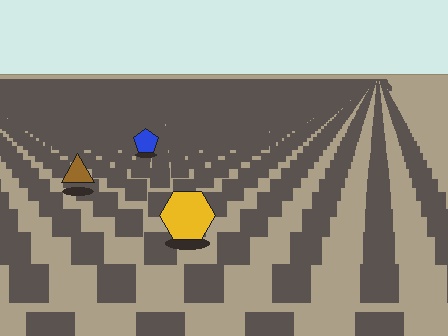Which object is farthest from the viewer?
The blue pentagon is farthest from the viewer. It appears smaller and the ground texture around it is denser.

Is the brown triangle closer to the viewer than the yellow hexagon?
No. The yellow hexagon is closer — you can tell from the texture gradient: the ground texture is coarser near it.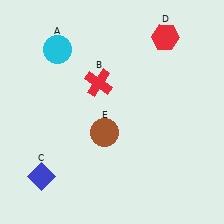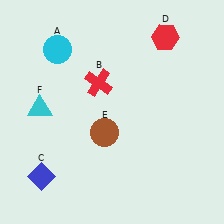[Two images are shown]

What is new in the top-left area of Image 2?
A cyan triangle (F) was added in the top-left area of Image 2.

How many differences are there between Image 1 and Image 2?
There is 1 difference between the two images.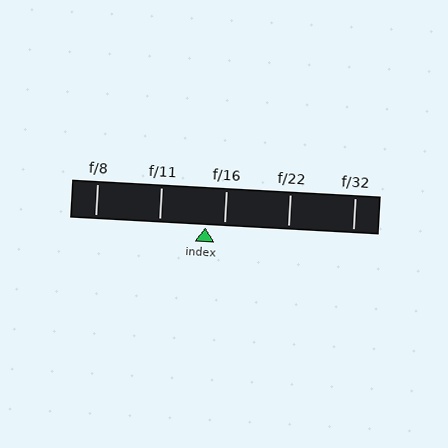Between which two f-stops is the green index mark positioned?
The index mark is between f/11 and f/16.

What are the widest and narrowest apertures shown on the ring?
The widest aperture shown is f/8 and the narrowest is f/32.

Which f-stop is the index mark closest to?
The index mark is closest to f/16.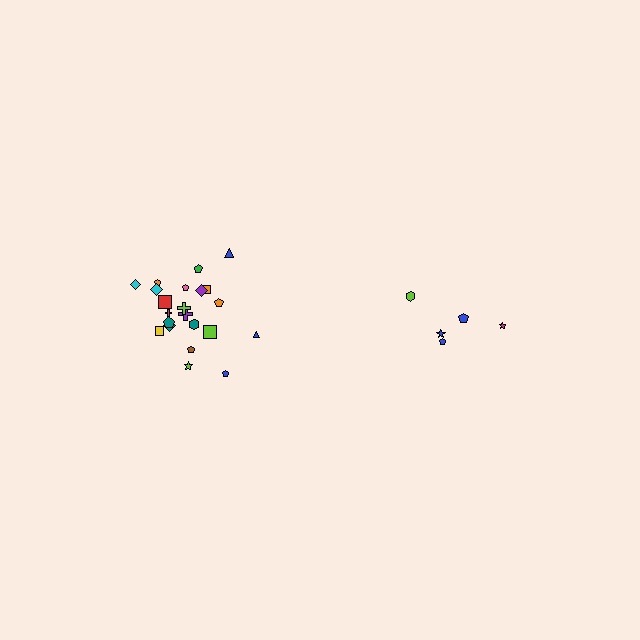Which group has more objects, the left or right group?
The left group.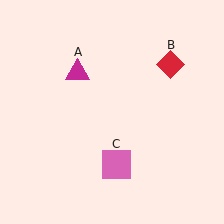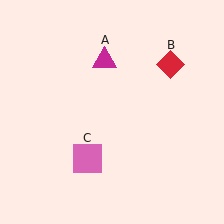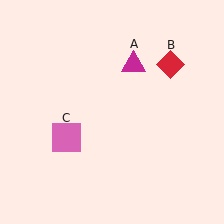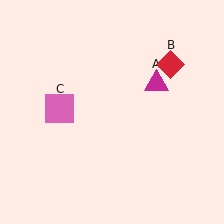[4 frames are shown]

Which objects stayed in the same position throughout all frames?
Red diamond (object B) remained stationary.